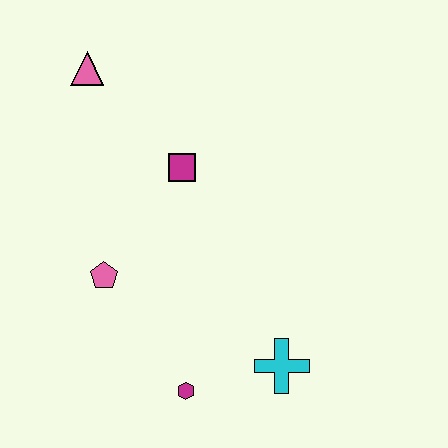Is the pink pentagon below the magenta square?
Yes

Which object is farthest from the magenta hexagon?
The pink triangle is farthest from the magenta hexagon.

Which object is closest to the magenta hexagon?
The cyan cross is closest to the magenta hexagon.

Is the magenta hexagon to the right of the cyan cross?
No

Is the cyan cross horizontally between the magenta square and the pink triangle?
No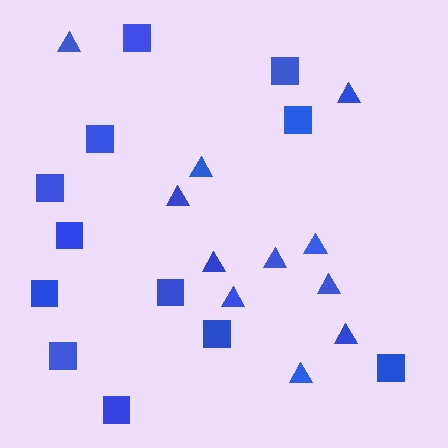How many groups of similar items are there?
There are 2 groups: one group of squares (12) and one group of triangles (11).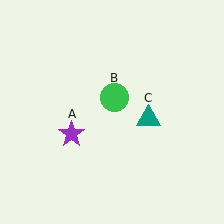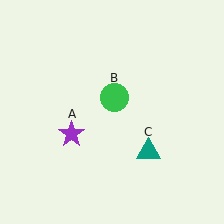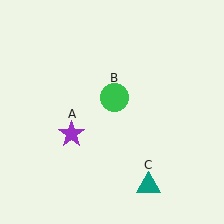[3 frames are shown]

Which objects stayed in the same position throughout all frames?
Purple star (object A) and green circle (object B) remained stationary.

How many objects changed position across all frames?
1 object changed position: teal triangle (object C).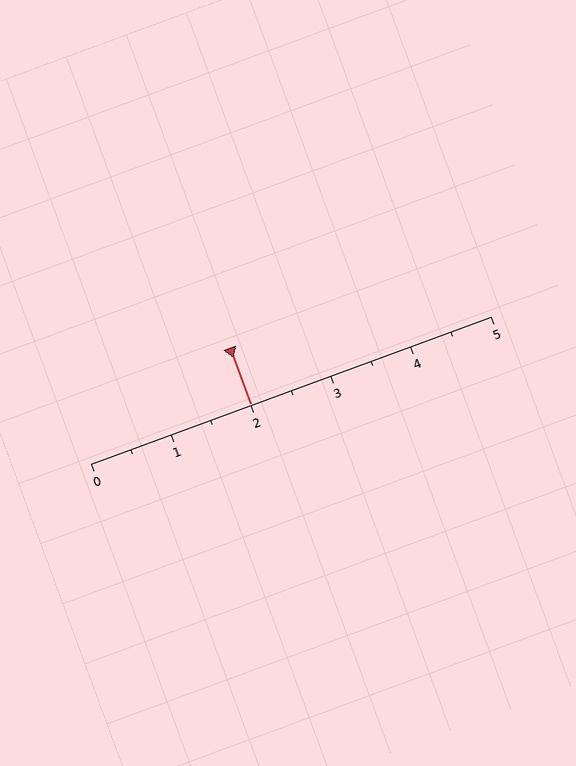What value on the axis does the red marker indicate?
The marker indicates approximately 2.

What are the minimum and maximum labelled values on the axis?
The axis runs from 0 to 5.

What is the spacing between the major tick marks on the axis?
The major ticks are spaced 1 apart.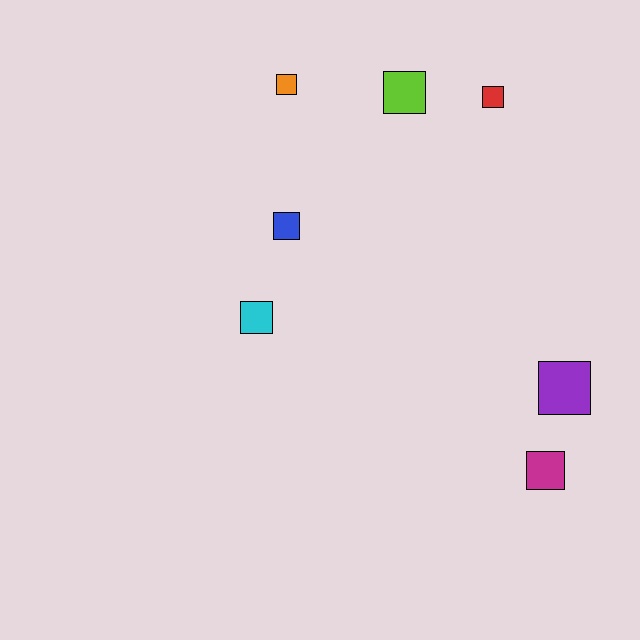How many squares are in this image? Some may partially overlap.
There are 7 squares.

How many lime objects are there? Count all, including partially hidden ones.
There is 1 lime object.